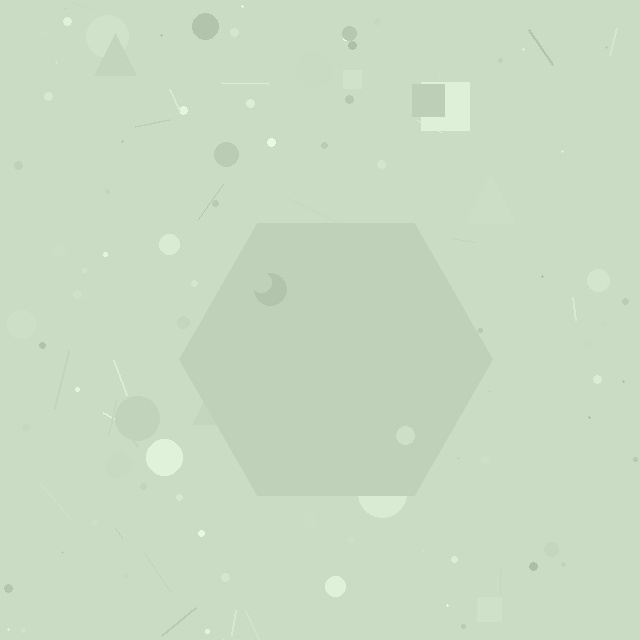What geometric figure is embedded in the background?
A hexagon is embedded in the background.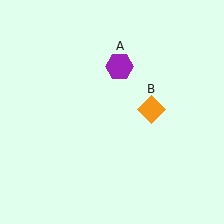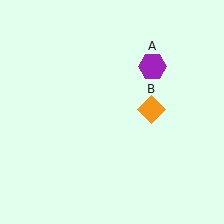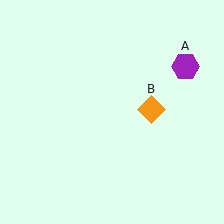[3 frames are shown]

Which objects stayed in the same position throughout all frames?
Orange diamond (object B) remained stationary.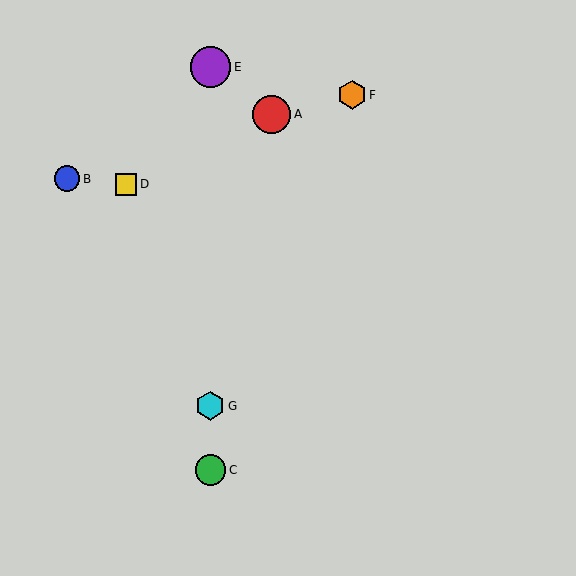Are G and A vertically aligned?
No, G is at x≈210 and A is at x≈271.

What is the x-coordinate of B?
Object B is at x≈67.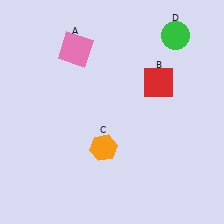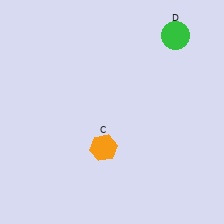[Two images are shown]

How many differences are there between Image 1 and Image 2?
There are 2 differences between the two images.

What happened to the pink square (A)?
The pink square (A) was removed in Image 2. It was in the top-left area of Image 1.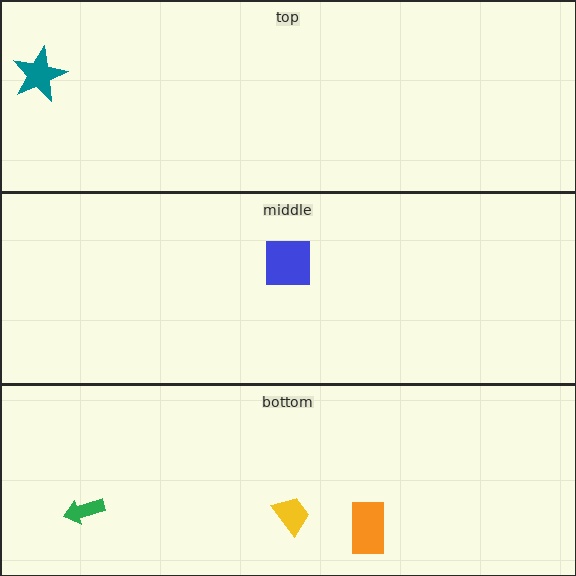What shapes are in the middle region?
The blue square.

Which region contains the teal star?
The top region.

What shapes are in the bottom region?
The green arrow, the yellow trapezoid, the orange rectangle.